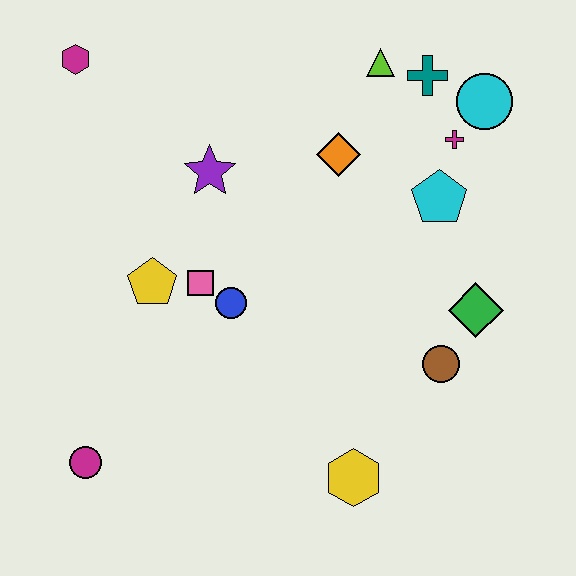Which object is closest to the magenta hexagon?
The purple star is closest to the magenta hexagon.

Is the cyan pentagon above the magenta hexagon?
No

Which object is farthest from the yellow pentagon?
The cyan circle is farthest from the yellow pentagon.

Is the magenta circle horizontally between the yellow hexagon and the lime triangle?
No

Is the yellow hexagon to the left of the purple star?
No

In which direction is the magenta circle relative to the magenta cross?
The magenta circle is to the left of the magenta cross.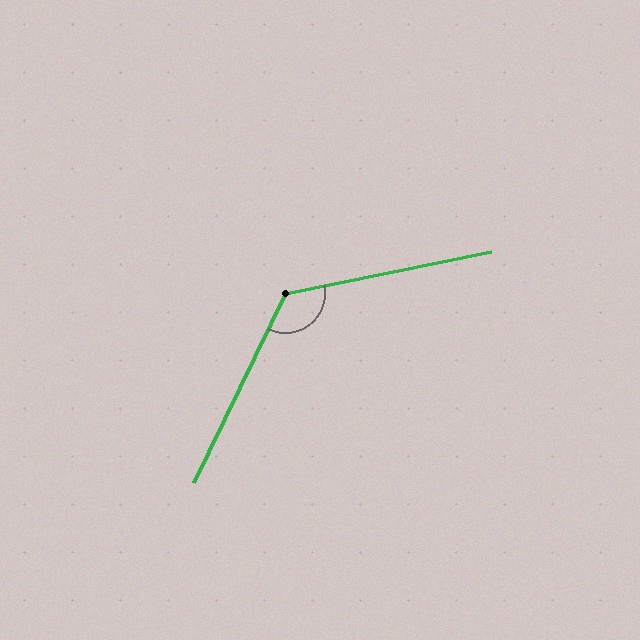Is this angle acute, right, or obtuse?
It is obtuse.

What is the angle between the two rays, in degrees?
Approximately 127 degrees.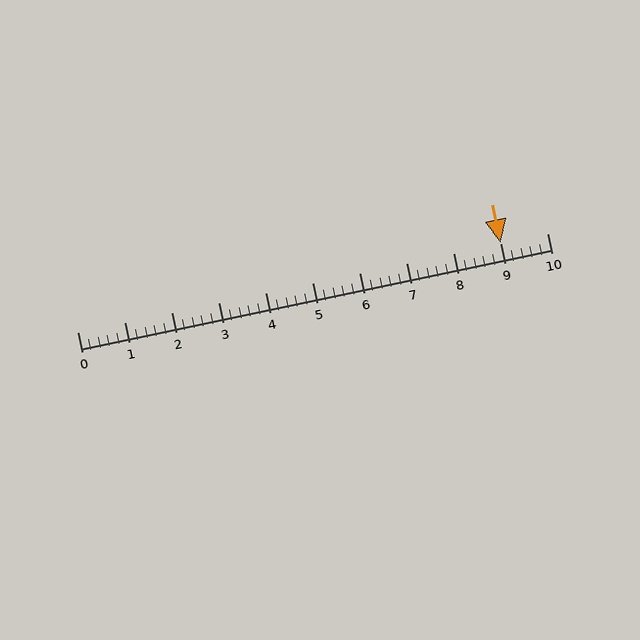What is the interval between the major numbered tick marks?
The major tick marks are spaced 1 units apart.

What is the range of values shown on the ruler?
The ruler shows values from 0 to 10.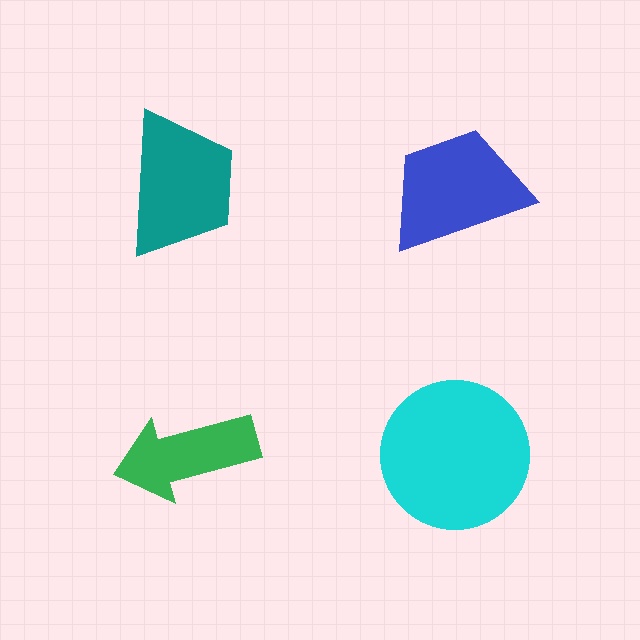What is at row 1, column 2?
A blue trapezoid.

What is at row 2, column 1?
A green arrow.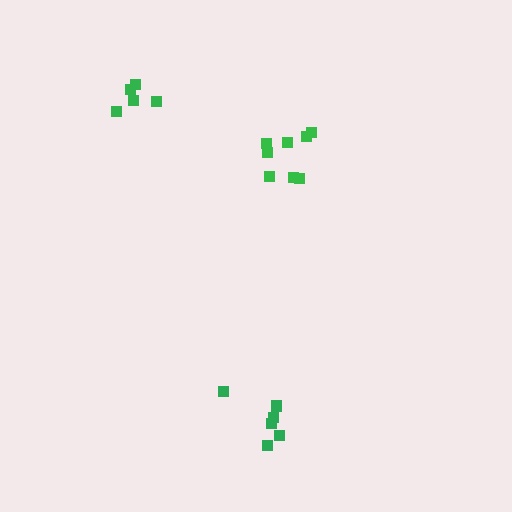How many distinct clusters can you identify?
There are 3 distinct clusters.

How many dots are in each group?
Group 1: 6 dots, Group 2: 5 dots, Group 3: 8 dots (19 total).